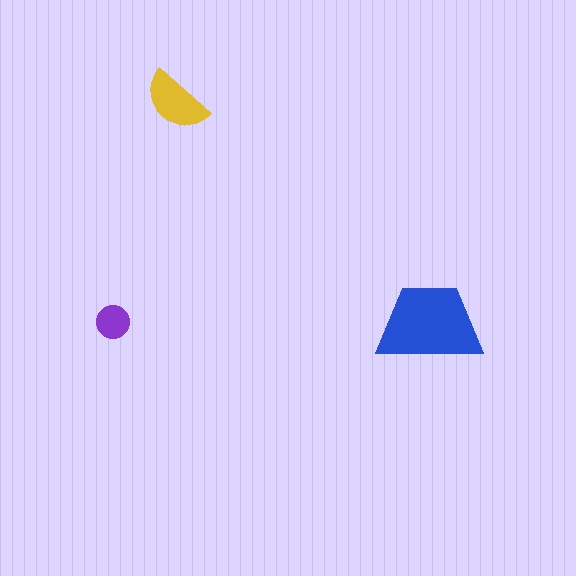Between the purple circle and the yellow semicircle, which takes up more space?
The yellow semicircle.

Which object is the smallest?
The purple circle.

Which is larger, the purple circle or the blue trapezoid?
The blue trapezoid.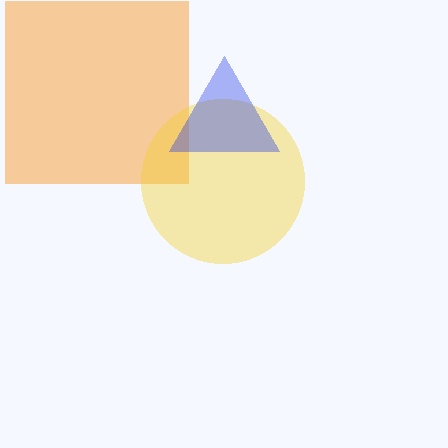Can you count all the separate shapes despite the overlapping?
Yes, there are 3 separate shapes.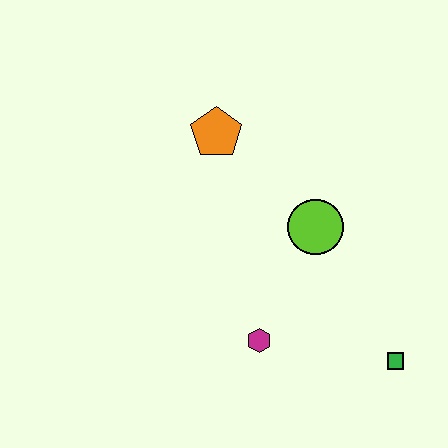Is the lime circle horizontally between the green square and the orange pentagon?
Yes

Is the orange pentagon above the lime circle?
Yes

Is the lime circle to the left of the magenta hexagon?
No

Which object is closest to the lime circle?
The magenta hexagon is closest to the lime circle.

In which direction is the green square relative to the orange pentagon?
The green square is below the orange pentagon.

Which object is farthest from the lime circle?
The green square is farthest from the lime circle.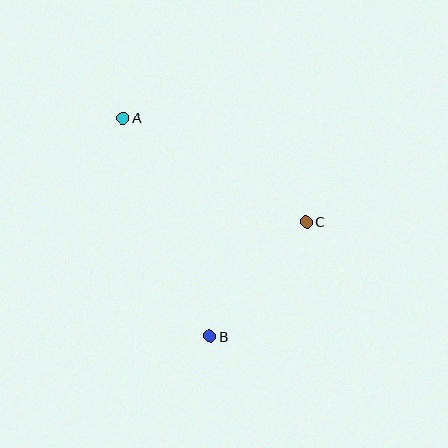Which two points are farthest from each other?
Points A and B are farthest from each other.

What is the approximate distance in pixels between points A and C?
The distance between A and C is approximately 211 pixels.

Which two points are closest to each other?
Points B and C are closest to each other.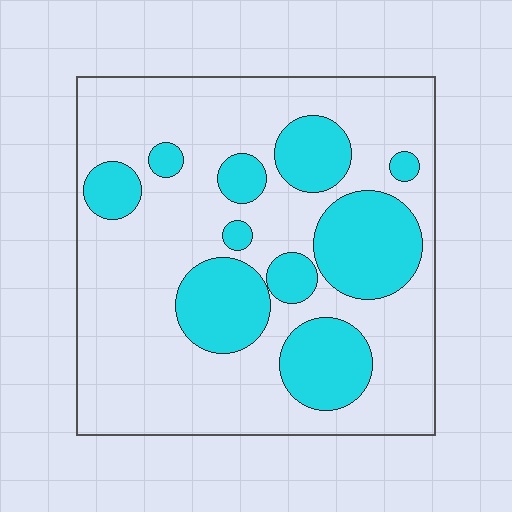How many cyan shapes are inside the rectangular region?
10.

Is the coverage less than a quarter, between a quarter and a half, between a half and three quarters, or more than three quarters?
Between a quarter and a half.